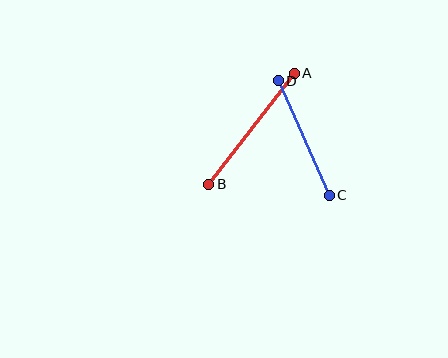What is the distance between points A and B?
The distance is approximately 140 pixels.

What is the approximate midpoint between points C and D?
The midpoint is at approximately (304, 138) pixels.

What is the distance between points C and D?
The distance is approximately 125 pixels.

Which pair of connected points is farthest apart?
Points A and B are farthest apart.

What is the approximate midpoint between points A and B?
The midpoint is at approximately (252, 129) pixels.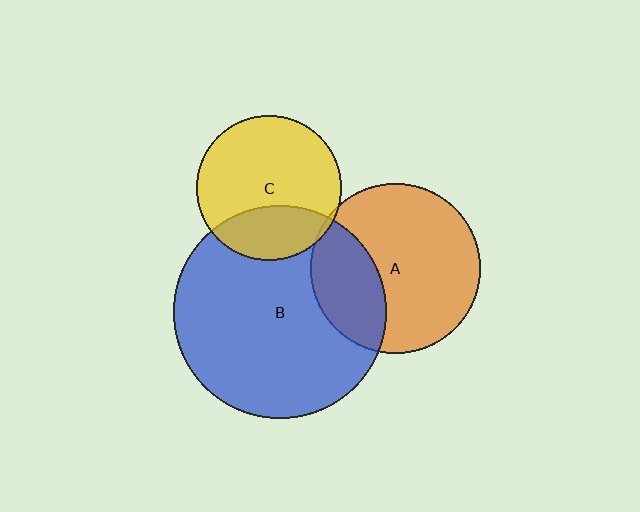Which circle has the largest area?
Circle B (blue).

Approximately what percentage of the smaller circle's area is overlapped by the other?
Approximately 5%.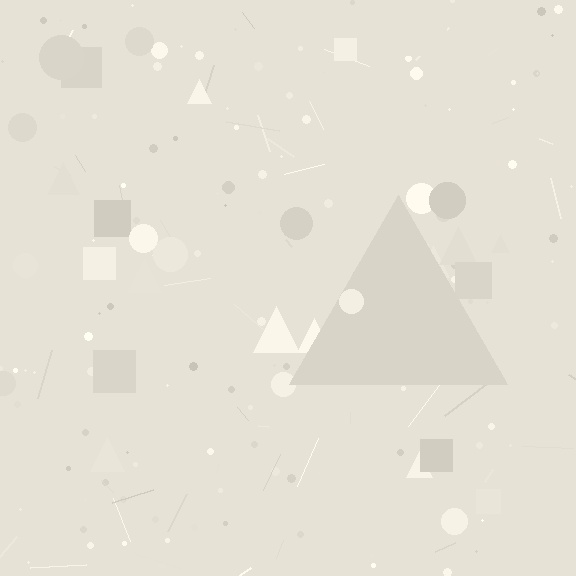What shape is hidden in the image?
A triangle is hidden in the image.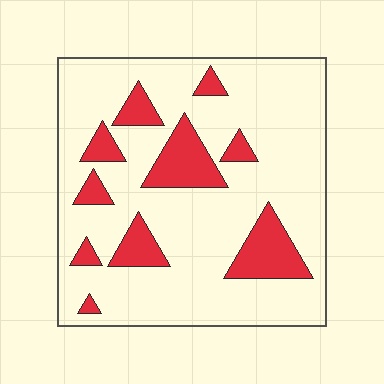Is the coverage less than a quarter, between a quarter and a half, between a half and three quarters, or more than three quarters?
Less than a quarter.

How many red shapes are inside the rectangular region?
10.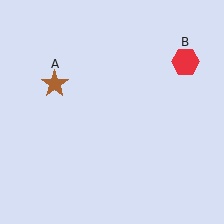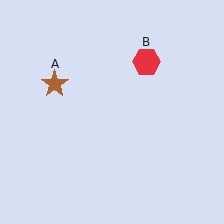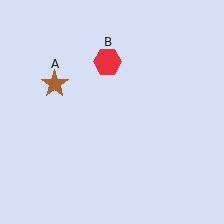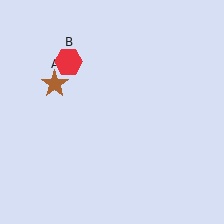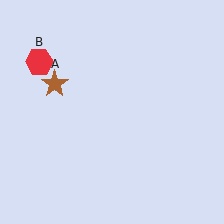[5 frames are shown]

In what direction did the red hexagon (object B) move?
The red hexagon (object B) moved left.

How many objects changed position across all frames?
1 object changed position: red hexagon (object B).